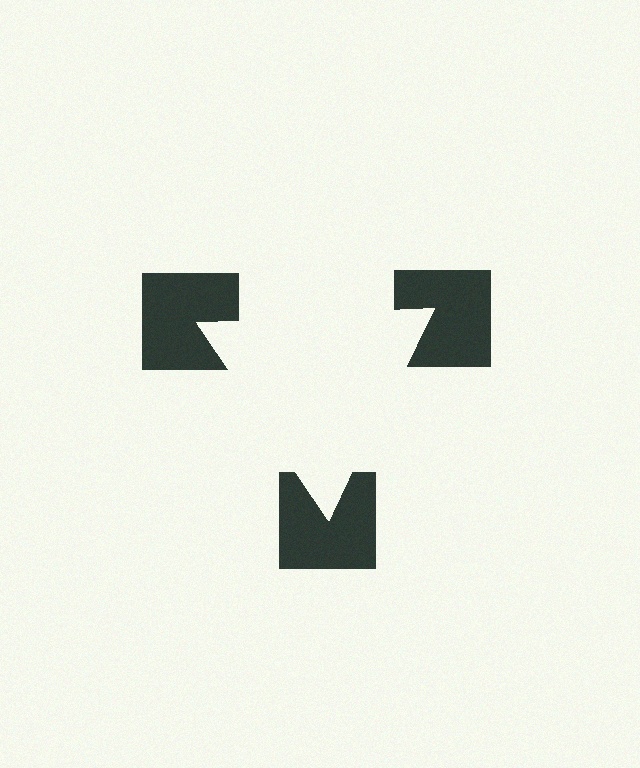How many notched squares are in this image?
There are 3 — one at each vertex of the illusory triangle.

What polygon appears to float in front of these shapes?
An illusory triangle — its edges are inferred from the aligned wedge cuts in the notched squares, not physically drawn.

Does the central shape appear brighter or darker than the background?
It typically appears slightly brighter than the background, even though no actual brightness change is drawn.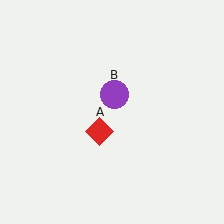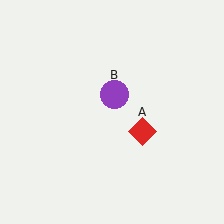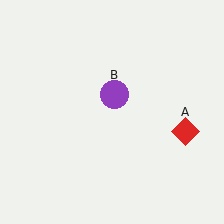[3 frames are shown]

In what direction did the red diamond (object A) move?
The red diamond (object A) moved right.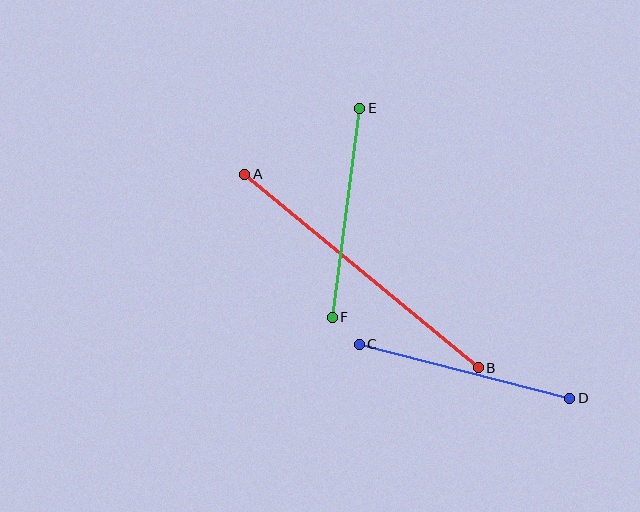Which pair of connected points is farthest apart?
Points A and B are farthest apart.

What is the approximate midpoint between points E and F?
The midpoint is at approximately (346, 213) pixels.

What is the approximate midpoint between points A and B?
The midpoint is at approximately (361, 271) pixels.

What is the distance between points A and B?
The distance is approximately 303 pixels.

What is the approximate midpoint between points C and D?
The midpoint is at approximately (465, 371) pixels.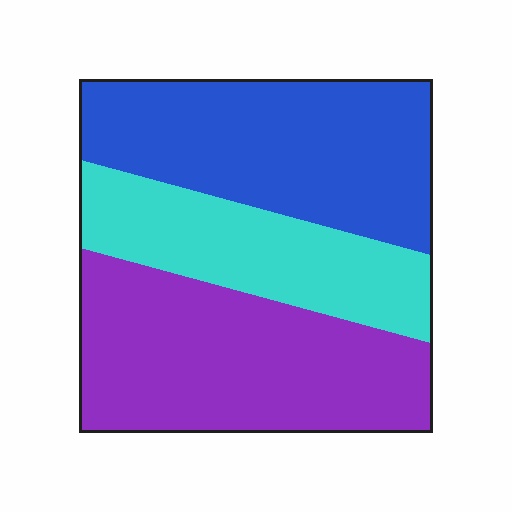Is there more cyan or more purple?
Purple.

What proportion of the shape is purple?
Purple takes up between a third and a half of the shape.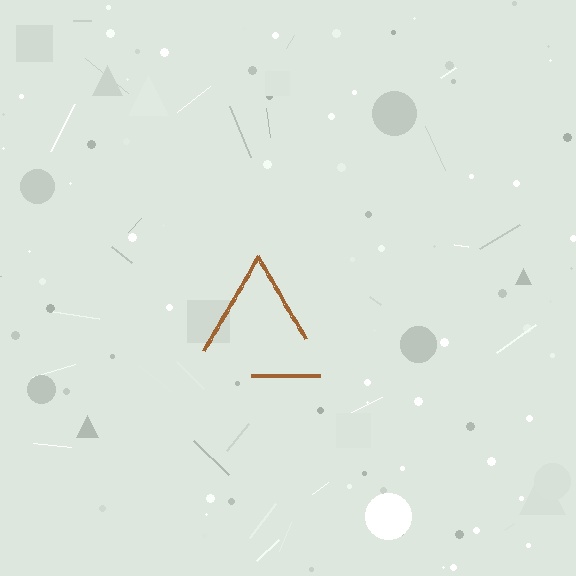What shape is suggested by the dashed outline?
The dashed outline suggests a triangle.